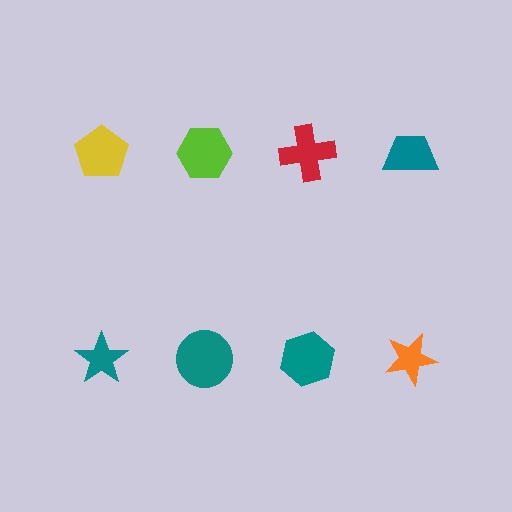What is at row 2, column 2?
A teal circle.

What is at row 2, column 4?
An orange star.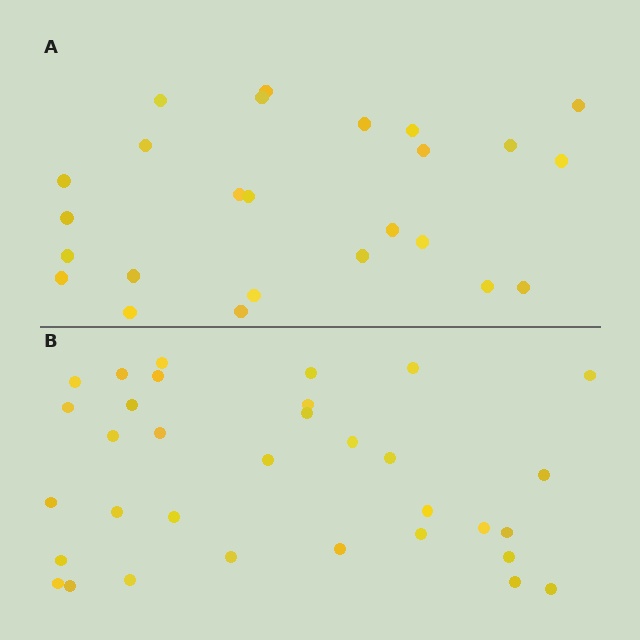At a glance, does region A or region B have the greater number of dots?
Region B (the bottom region) has more dots.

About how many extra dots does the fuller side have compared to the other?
Region B has roughly 8 or so more dots than region A.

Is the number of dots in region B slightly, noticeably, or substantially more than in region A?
Region B has noticeably more, but not dramatically so. The ratio is roughly 1.3 to 1.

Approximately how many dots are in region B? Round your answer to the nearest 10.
About 30 dots. (The exact count is 33, which rounds to 30.)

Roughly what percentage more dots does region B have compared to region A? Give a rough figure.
About 30% more.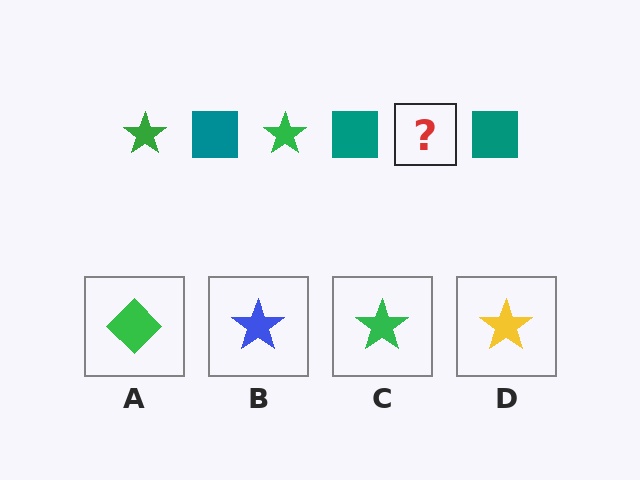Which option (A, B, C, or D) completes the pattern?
C.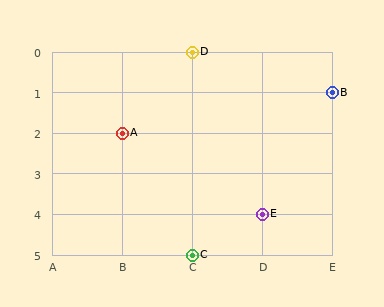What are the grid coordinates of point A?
Point A is at grid coordinates (B, 2).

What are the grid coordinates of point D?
Point D is at grid coordinates (C, 0).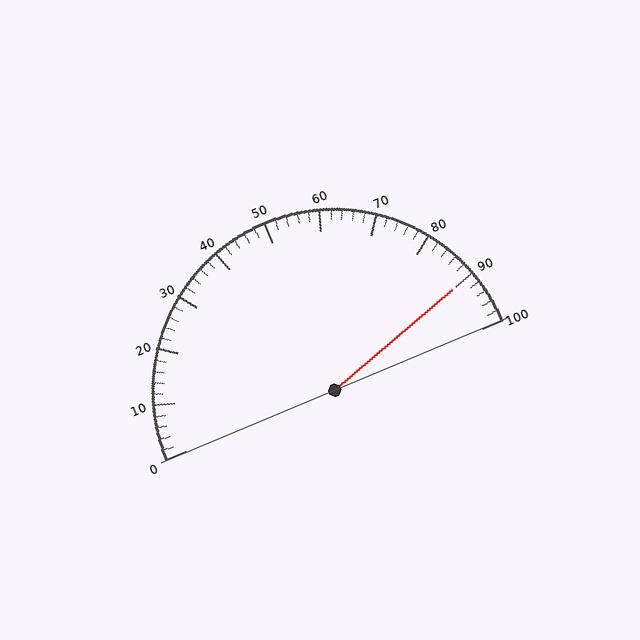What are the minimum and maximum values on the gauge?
The gauge ranges from 0 to 100.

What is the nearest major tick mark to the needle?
The nearest major tick mark is 90.